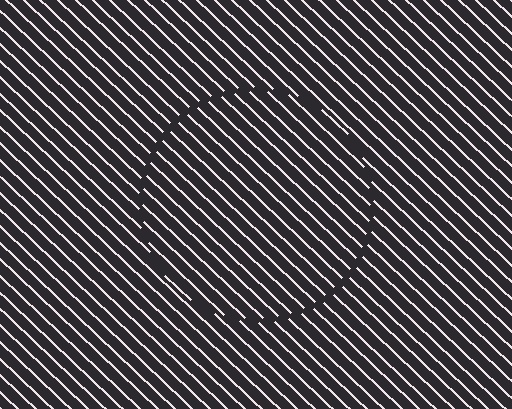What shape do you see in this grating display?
An illusory circle. The interior of the shape contains the same grating, shifted by half a period — the contour is defined by the phase discontinuity where line-ends from the inner and outer gratings abut.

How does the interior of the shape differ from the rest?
The interior of the shape contains the same grating, shifted by half a period — the contour is defined by the phase discontinuity where line-ends from the inner and outer gratings abut.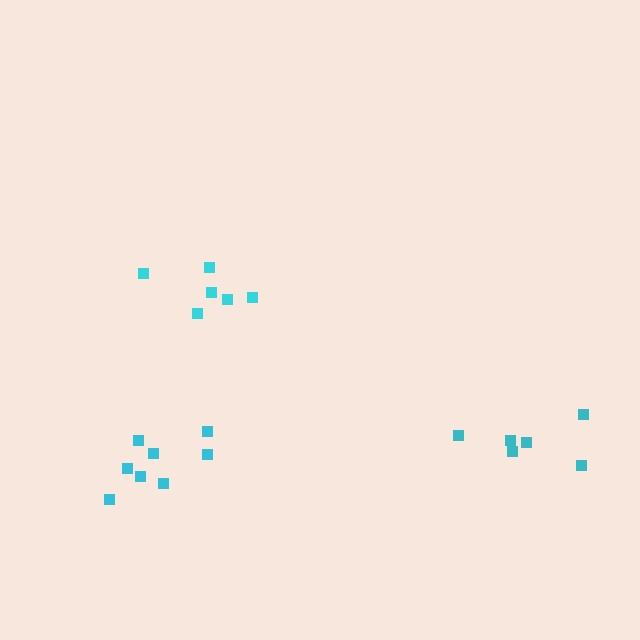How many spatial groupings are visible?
There are 3 spatial groupings.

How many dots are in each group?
Group 1: 6 dots, Group 2: 6 dots, Group 3: 8 dots (20 total).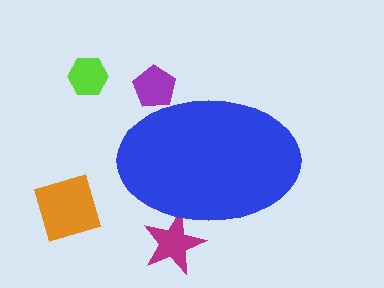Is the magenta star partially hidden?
Yes, the magenta star is partially hidden behind the blue ellipse.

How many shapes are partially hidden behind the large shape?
2 shapes are partially hidden.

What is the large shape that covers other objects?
A blue ellipse.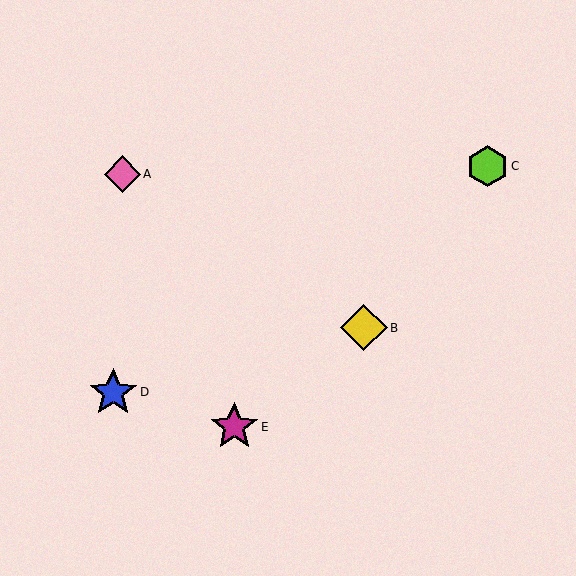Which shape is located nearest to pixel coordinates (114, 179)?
The pink diamond (labeled A) at (122, 174) is nearest to that location.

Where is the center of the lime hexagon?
The center of the lime hexagon is at (487, 166).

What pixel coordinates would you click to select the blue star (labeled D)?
Click at (113, 392) to select the blue star D.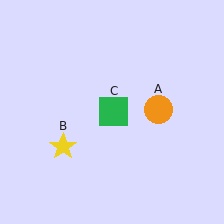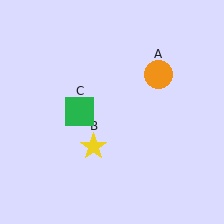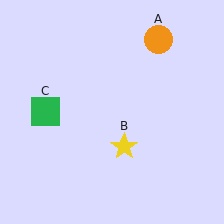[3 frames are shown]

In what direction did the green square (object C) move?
The green square (object C) moved left.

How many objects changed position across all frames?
3 objects changed position: orange circle (object A), yellow star (object B), green square (object C).